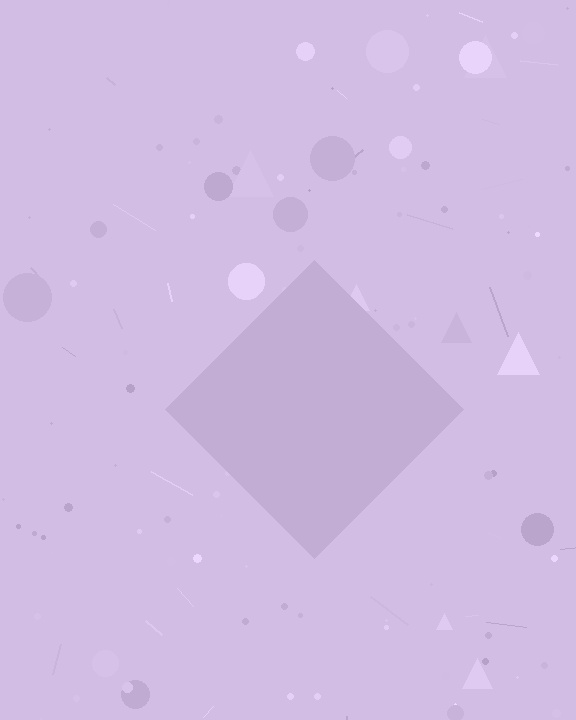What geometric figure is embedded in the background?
A diamond is embedded in the background.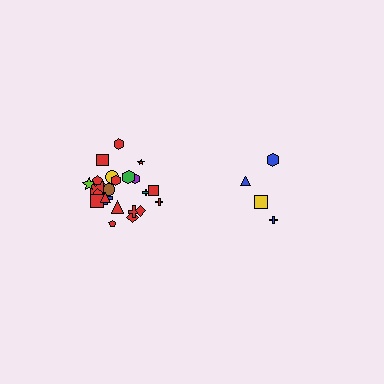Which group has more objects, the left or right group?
The left group.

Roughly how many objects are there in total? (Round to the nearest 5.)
Roughly 30 objects in total.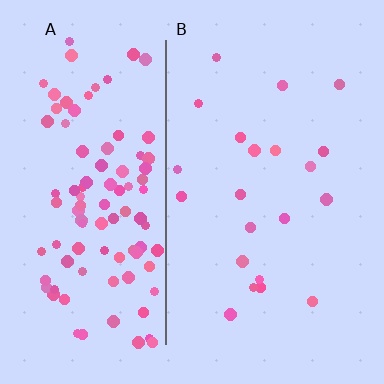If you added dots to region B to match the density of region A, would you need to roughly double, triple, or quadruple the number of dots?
Approximately quadruple.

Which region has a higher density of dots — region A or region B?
A (the left).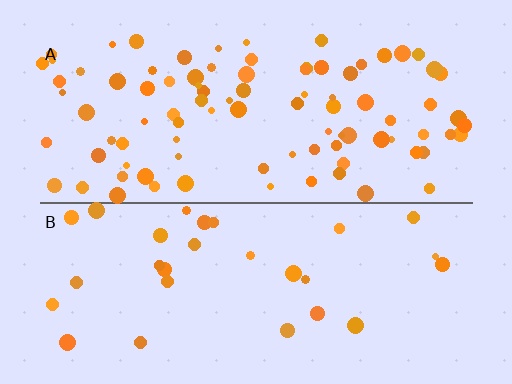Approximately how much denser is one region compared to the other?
Approximately 3.1× — region A over region B.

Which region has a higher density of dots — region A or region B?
A (the top).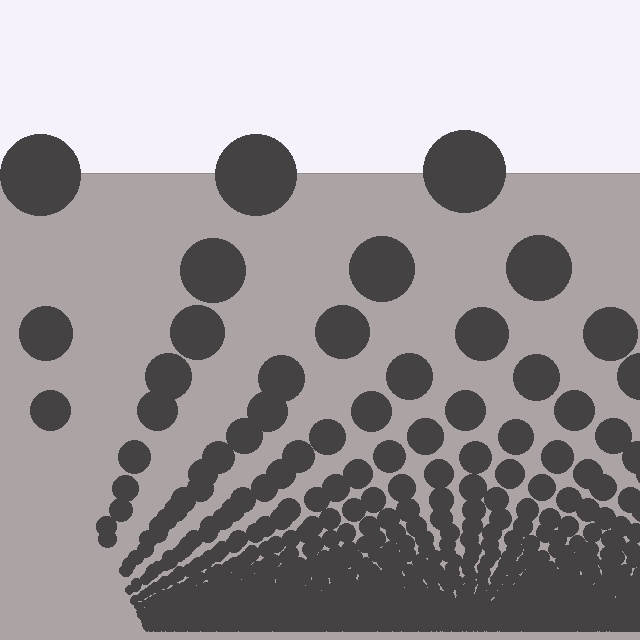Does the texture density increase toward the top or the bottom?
Density increases toward the bottom.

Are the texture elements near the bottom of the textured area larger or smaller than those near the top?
Smaller. The gradient is inverted — elements near the bottom are smaller and denser.